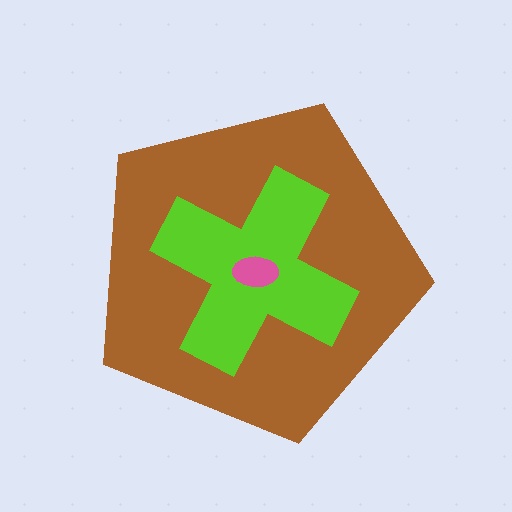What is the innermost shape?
The pink ellipse.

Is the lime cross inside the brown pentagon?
Yes.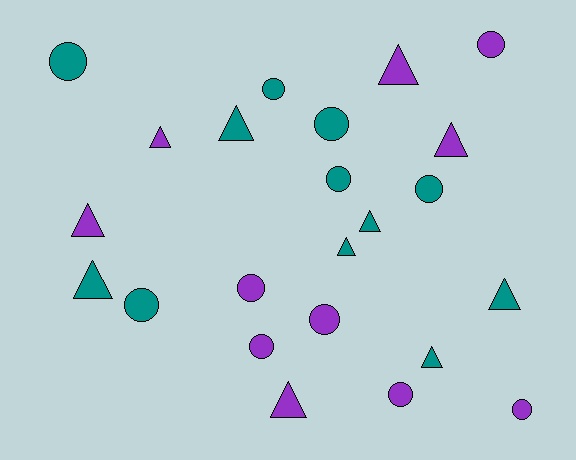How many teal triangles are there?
There are 6 teal triangles.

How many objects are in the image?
There are 23 objects.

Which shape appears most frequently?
Circle, with 12 objects.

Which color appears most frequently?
Teal, with 12 objects.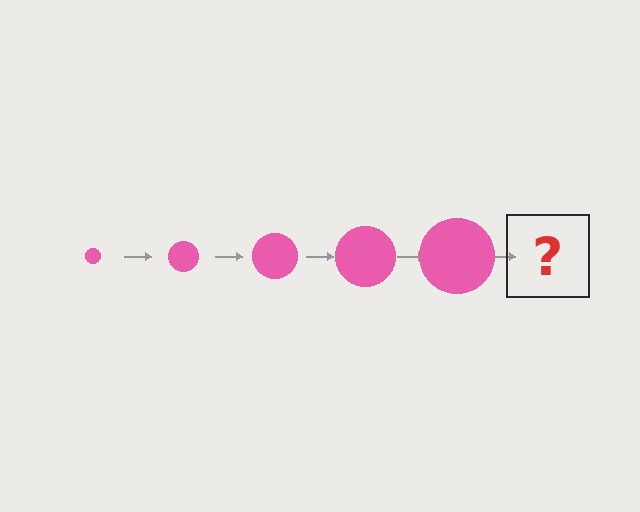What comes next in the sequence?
The next element should be a pink circle, larger than the previous one.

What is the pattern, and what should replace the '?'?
The pattern is that the circle gets progressively larger each step. The '?' should be a pink circle, larger than the previous one.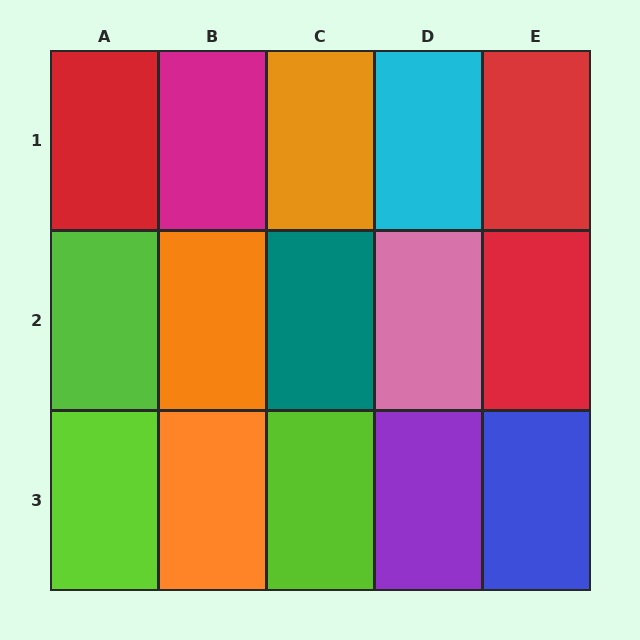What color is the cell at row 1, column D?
Cyan.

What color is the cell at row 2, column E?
Red.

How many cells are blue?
1 cell is blue.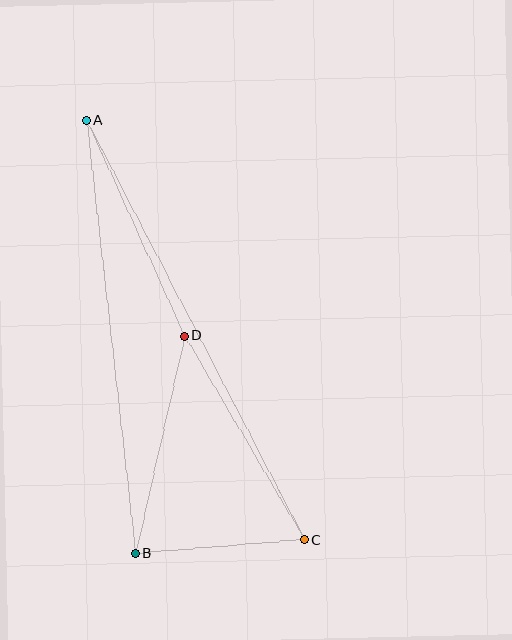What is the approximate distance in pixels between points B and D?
The distance between B and D is approximately 223 pixels.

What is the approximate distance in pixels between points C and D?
The distance between C and D is approximately 237 pixels.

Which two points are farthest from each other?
Points A and C are farthest from each other.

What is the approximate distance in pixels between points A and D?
The distance between A and D is approximately 237 pixels.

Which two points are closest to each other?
Points B and C are closest to each other.